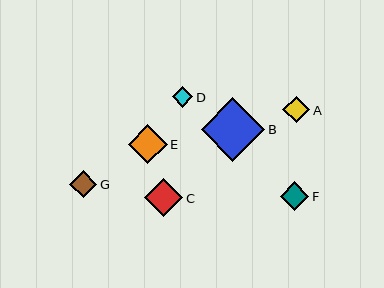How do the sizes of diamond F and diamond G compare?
Diamond F and diamond G are approximately the same size.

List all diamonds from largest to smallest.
From largest to smallest: B, E, C, F, G, A, D.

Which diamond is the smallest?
Diamond D is the smallest with a size of approximately 20 pixels.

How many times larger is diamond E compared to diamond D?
Diamond E is approximately 1.9 times the size of diamond D.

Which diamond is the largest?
Diamond B is the largest with a size of approximately 64 pixels.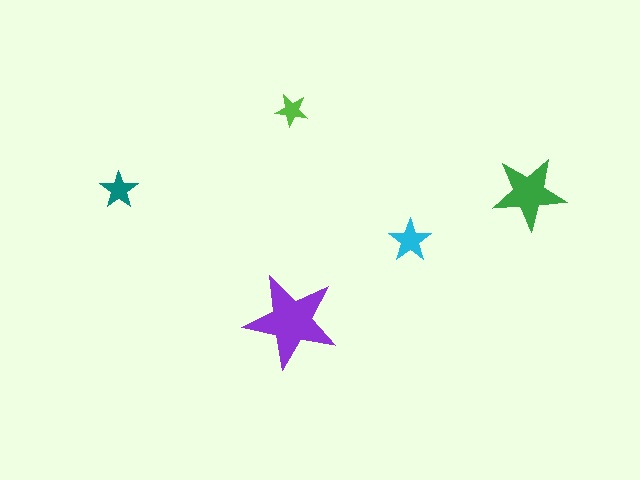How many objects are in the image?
There are 5 objects in the image.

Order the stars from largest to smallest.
the purple one, the green one, the cyan one, the teal one, the lime one.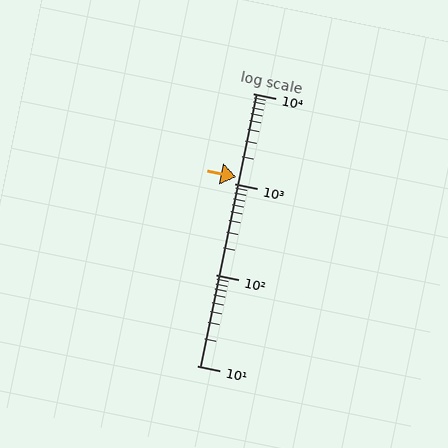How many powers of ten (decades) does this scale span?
The scale spans 3 decades, from 10 to 10000.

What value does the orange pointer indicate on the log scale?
The pointer indicates approximately 1200.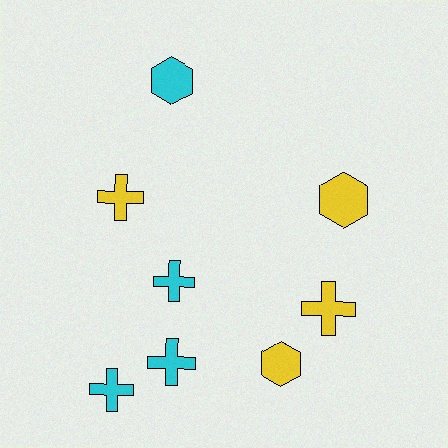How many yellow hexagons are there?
There are 2 yellow hexagons.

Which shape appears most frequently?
Cross, with 5 objects.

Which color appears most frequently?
Cyan, with 4 objects.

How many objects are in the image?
There are 8 objects.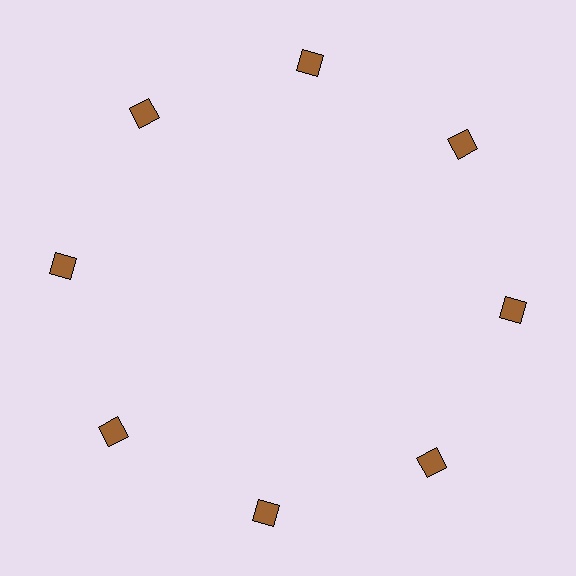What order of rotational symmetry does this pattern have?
This pattern has 8-fold rotational symmetry.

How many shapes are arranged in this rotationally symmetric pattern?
There are 8 shapes, arranged in 8 groups of 1.